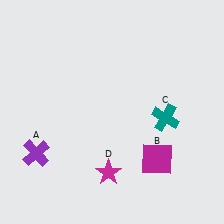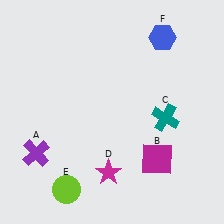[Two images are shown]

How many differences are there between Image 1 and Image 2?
There are 2 differences between the two images.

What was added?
A lime circle (E), a blue hexagon (F) were added in Image 2.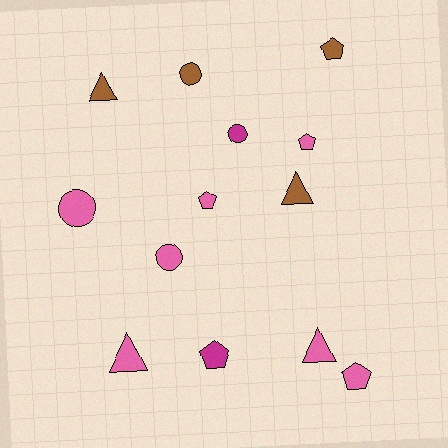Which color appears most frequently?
Pink, with 7 objects.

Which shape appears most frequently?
Pentagon, with 5 objects.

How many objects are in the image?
There are 13 objects.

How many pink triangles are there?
There are 2 pink triangles.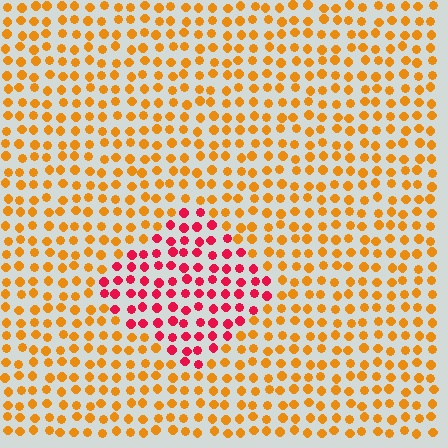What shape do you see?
I see a diamond.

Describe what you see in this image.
The image is filled with small orange elements in a uniform arrangement. A diamond-shaped region is visible where the elements are tinted to a slightly different hue, forming a subtle color boundary.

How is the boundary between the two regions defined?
The boundary is defined purely by a slight shift in hue (about 50 degrees). Spacing, size, and orientation are identical on both sides.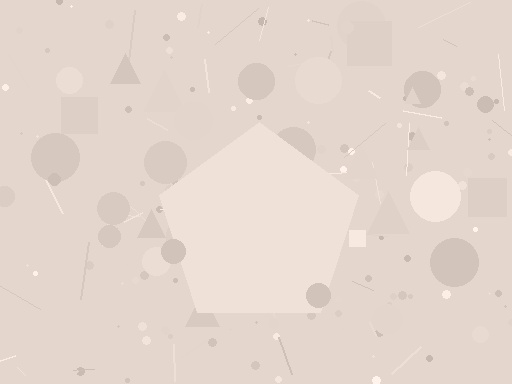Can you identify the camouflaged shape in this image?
The camouflaged shape is a pentagon.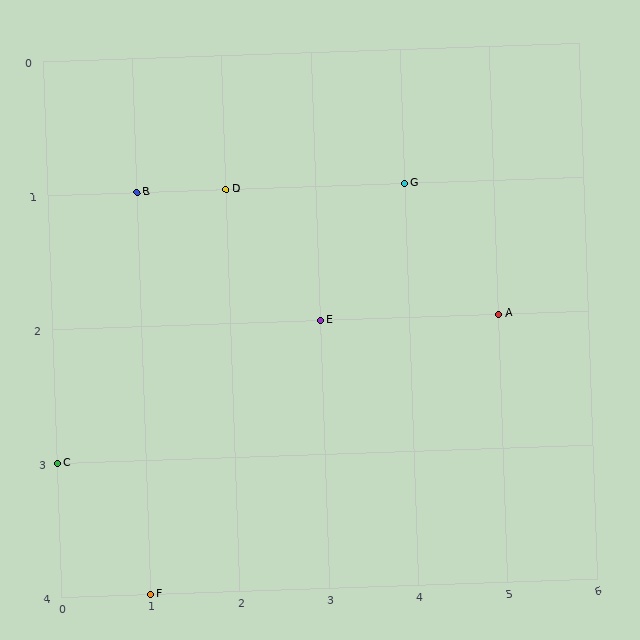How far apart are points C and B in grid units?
Points C and B are 1 column and 2 rows apart (about 2.2 grid units diagonally).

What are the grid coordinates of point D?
Point D is at grid coordinates (2, 1).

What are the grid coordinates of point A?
Point A is at grid coordinates (5, 2).